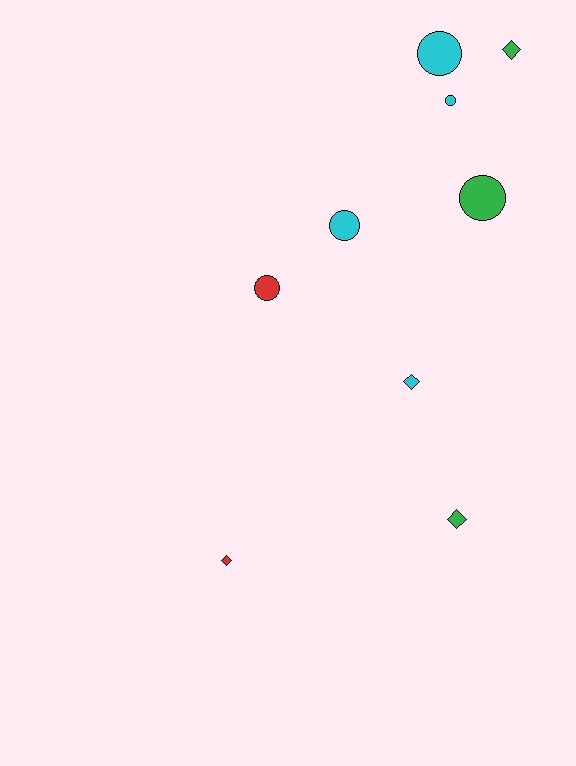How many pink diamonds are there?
There are no pink diamonds.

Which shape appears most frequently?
Circle, with 5 objects.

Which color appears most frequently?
Cyan, with 4 objects.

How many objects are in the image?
There are 9 objects.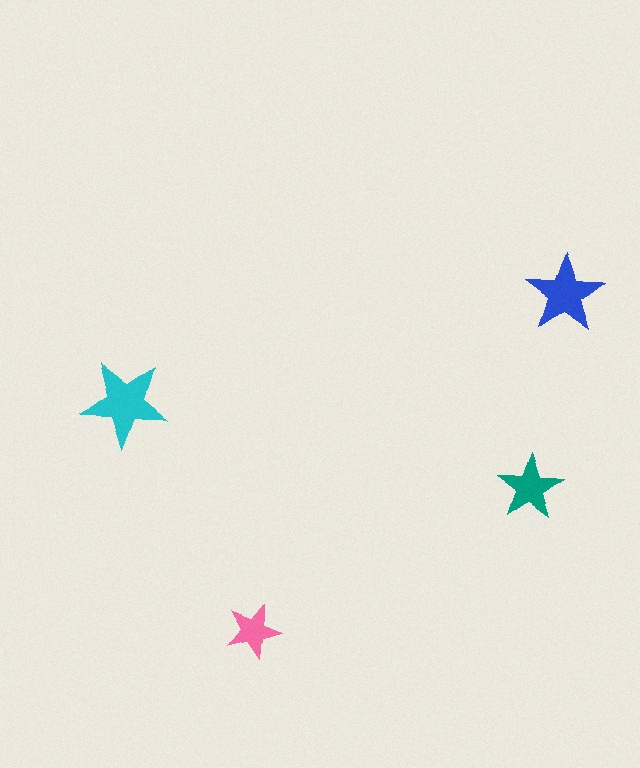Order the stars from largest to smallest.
the cyan one, the blue one, the teal one, the pink one.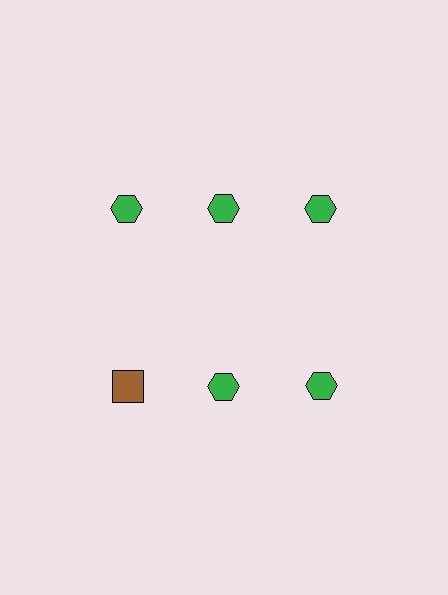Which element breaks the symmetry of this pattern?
The brown square in the second row, leftmost column breaks the symmetry. All other shapes are green hexagons.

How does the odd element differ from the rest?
It differs in both color (brown instead of green) and shape (square instead of hexagon).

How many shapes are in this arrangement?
There are 6 shapes arranged in a grid pattern.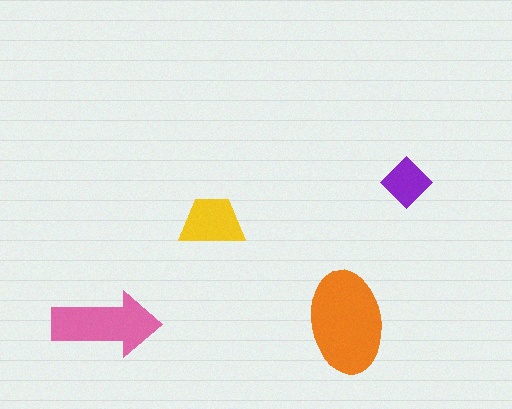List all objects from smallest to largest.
The purple diamond, the yellow trapezoid, the pink arrow, the orange ellipse.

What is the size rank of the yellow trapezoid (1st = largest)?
3rd.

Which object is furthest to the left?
The pink arrow is leftmost.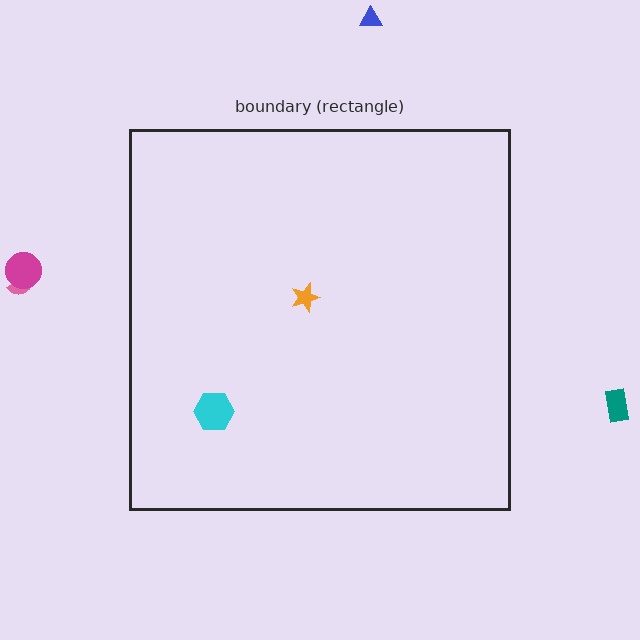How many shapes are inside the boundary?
2 inside, 4 outside.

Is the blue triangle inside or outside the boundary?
Outside.